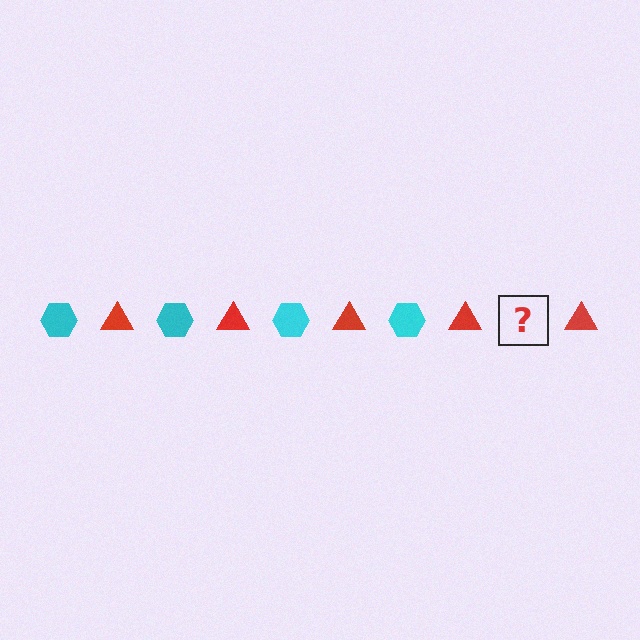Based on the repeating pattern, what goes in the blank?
The blank should be a cyan hexagon.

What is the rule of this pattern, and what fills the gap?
The rule is that the pattern alternates between cyan hexagon and red triangle. The gap should be filled with a cyan hexagon.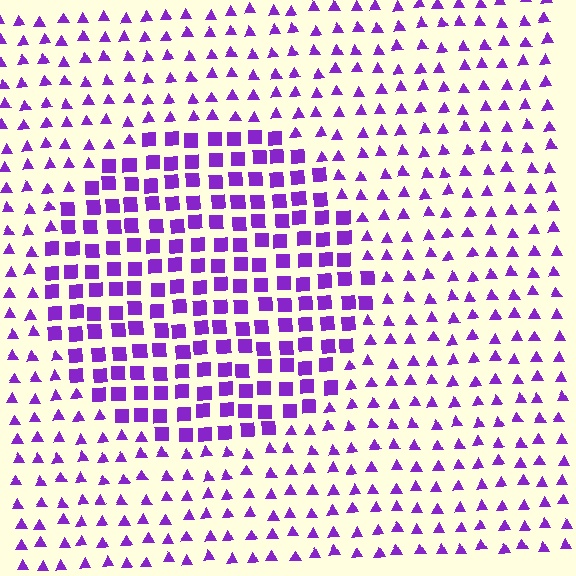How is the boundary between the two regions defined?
The boundary is defined by a change in element shape: squares inside vs. triangles outside. All elements share the same color and spacing.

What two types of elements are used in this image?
The image uses squares inside the circle region and triangles outside it.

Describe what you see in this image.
The image is filled with small purple elements arranged in a uniform grid. A circle-shaped region contains squares, while the surrounding area contains triangles. The boundary is defined purely by the change in element shape.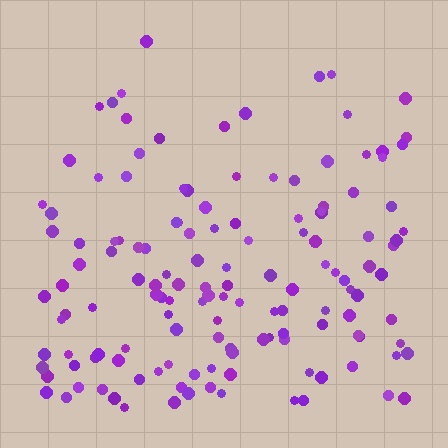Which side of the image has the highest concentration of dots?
The bottom.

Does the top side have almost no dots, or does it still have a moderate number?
Still a moderate number, just noticeably fewer than the bottom.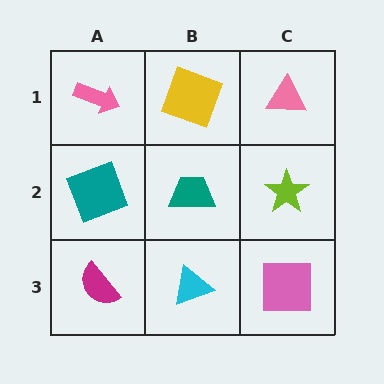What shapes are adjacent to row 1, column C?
A lime star (row 2, column C), a yellow square (row 1, column B).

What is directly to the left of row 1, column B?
A pink arrow.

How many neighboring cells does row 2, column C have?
3.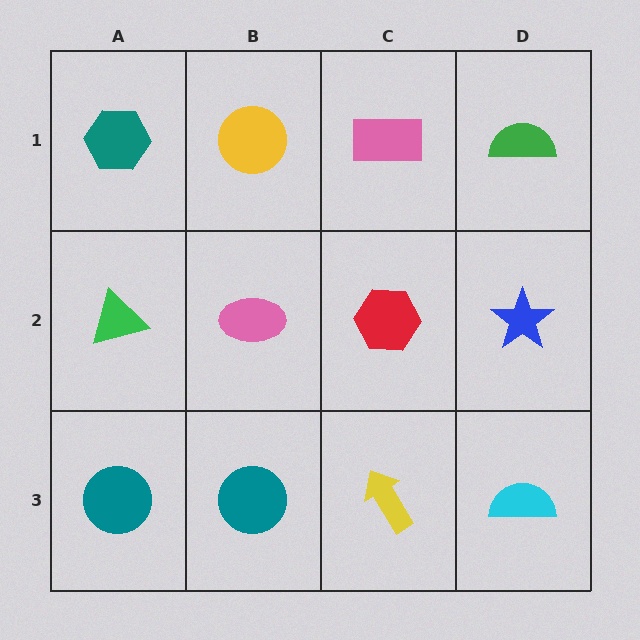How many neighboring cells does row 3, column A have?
2.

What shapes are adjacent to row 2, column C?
A pink rectangle (row 1, column C), a yellow arrow (row 3, column C), a pink ellipse (row 2, column B), a blue star (row 2, column D).